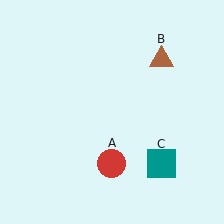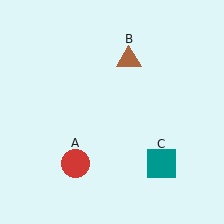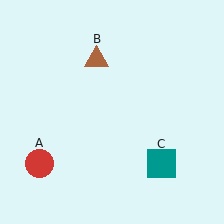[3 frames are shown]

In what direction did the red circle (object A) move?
The red circle (object A) moved left.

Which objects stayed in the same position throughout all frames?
Teal square (object C) remained stationary.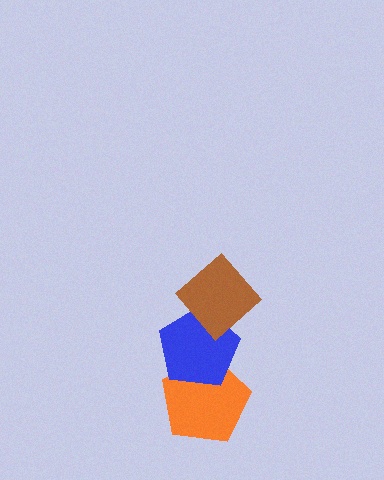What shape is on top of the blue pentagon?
The brown diamond is on top of the blue pentagon.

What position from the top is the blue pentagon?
The blue pentagon is 2nd from the top.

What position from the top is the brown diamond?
The brown diamond is 1st from the top.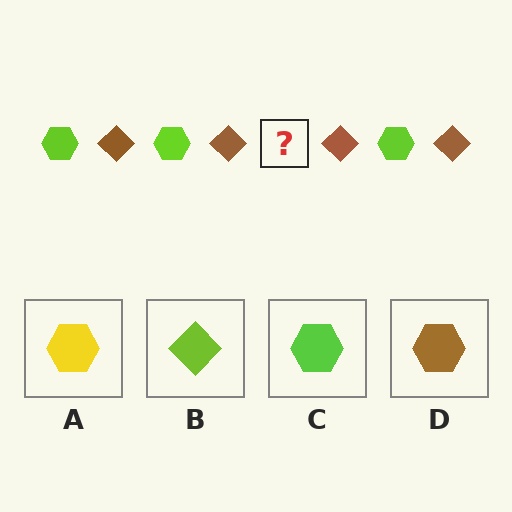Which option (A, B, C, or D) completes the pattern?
C.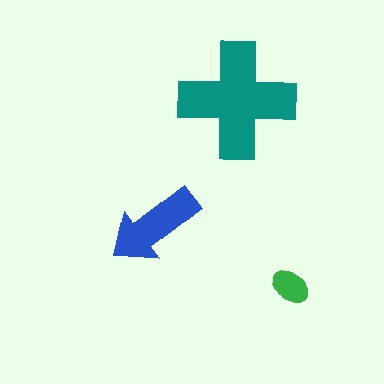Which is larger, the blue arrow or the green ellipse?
The blue arrow.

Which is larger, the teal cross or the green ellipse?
The teal cross.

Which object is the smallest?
The green ellipse.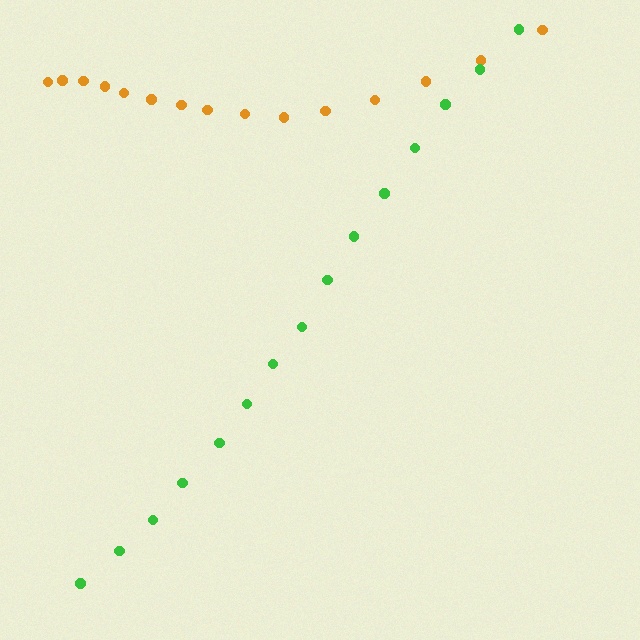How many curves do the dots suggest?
There are 2 distinct paths.